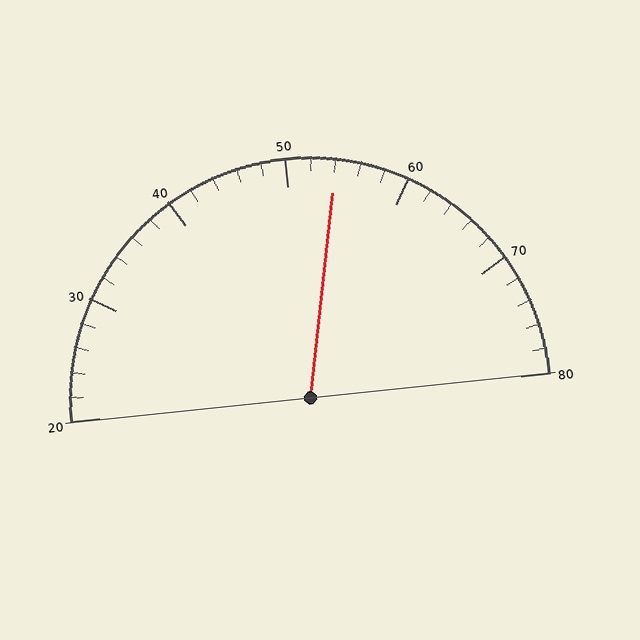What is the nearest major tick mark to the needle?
The nearest major tick mark is 50.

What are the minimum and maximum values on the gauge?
The gauge ranges from 20 to 80.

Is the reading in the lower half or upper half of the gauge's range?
The reading is in the upper half of the range (20 to 80).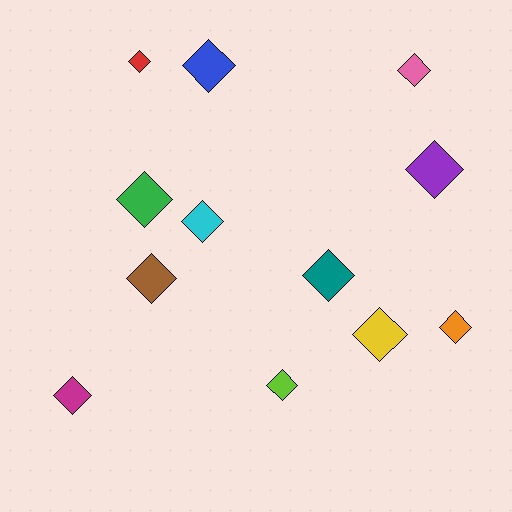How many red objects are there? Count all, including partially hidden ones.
There is 1 red object.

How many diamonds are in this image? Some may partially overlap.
There are 12 diamonds.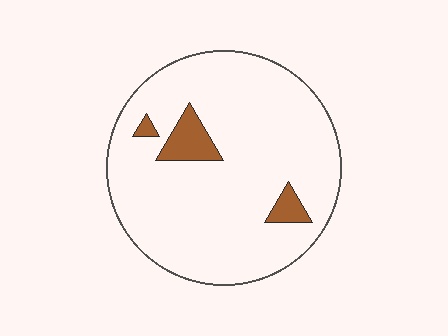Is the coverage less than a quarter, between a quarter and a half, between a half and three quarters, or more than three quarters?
Less than a quarter.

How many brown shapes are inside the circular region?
3.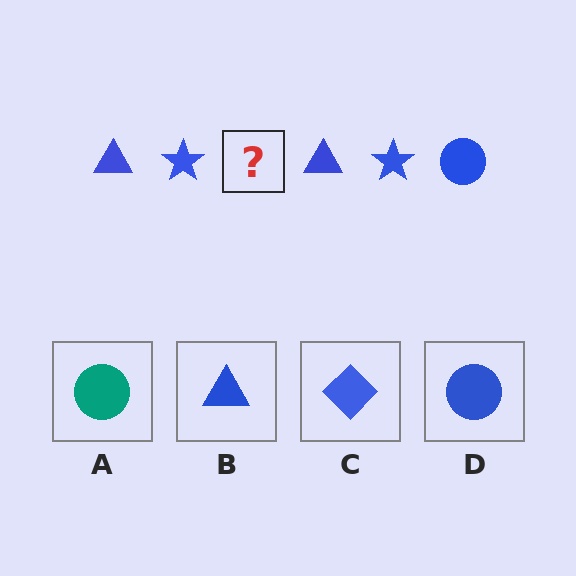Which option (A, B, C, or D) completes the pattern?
D.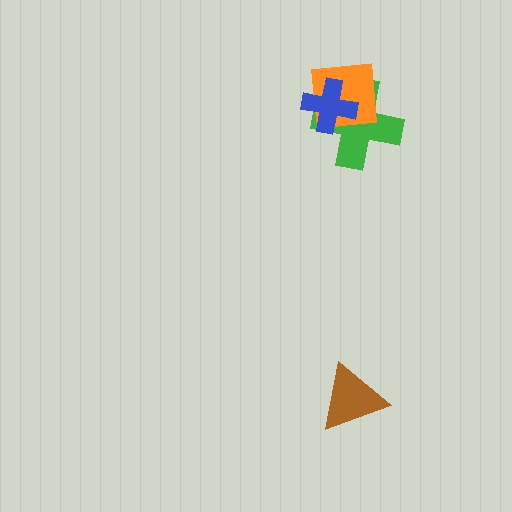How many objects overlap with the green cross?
2 objects overlap with the green cross.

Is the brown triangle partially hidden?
No, no other shape covers it.